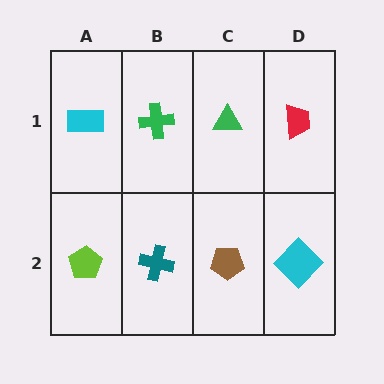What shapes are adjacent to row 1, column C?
A brown pentagon (row 2, column C), a green cross (row 1, column B), a red trapezoid (row 1, column D).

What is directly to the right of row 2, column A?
A teal cross.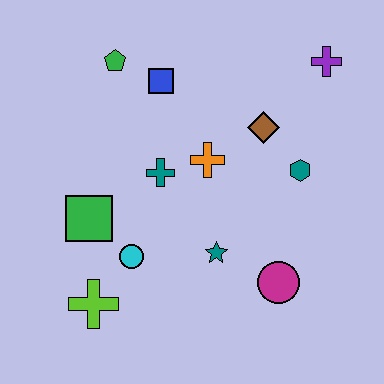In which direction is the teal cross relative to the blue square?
The teal cross is below the blue square.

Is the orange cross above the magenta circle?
Yes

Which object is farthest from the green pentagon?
The magenta circle is farthest from the green pentagon.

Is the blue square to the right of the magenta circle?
No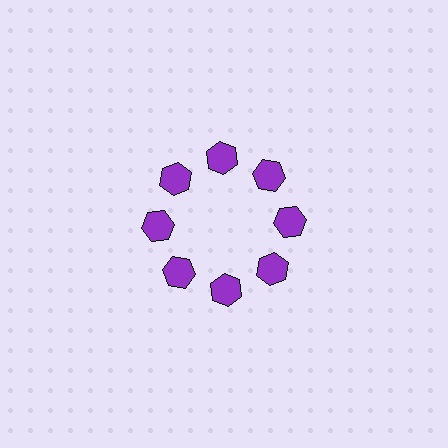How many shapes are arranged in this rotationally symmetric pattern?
There are 8 shapes, arranged in 8 groups of 1.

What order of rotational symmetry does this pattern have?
This pattern has 8-fold rotational symmetry.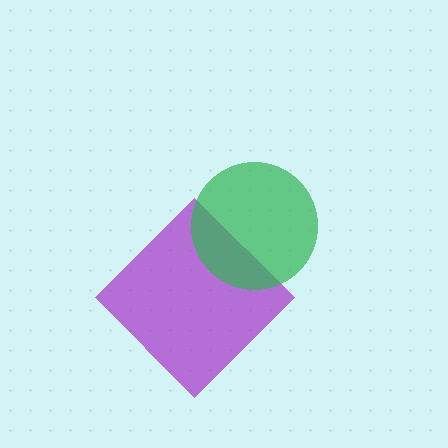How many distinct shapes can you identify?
There are 2 distinct shapes: a purple diamond, a green circle.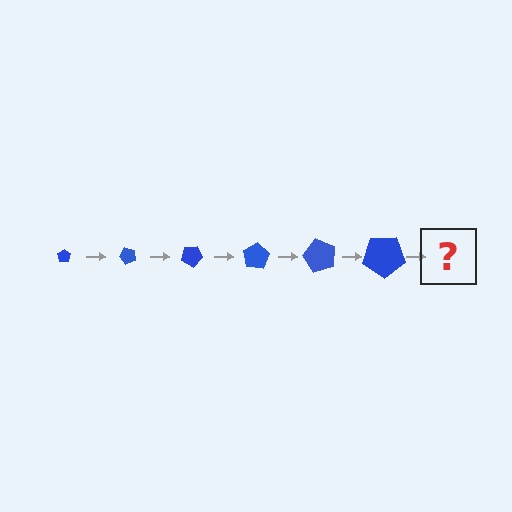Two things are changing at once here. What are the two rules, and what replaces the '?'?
The two rules are that the pentagon grows larger each step and it rotates 50 degrees each step. The '?' should be a pentagon, larger than the previous one and rotated 300 degrees from the start.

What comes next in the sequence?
The next element should be a pentagon, larger than the previous one and rotated 300 degrees from the start.